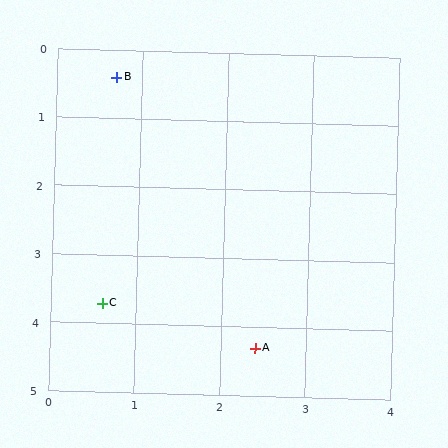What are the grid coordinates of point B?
Point B is at approximately (0.7, 0.4).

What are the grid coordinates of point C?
Point C is at approximately (0.6, 3.7).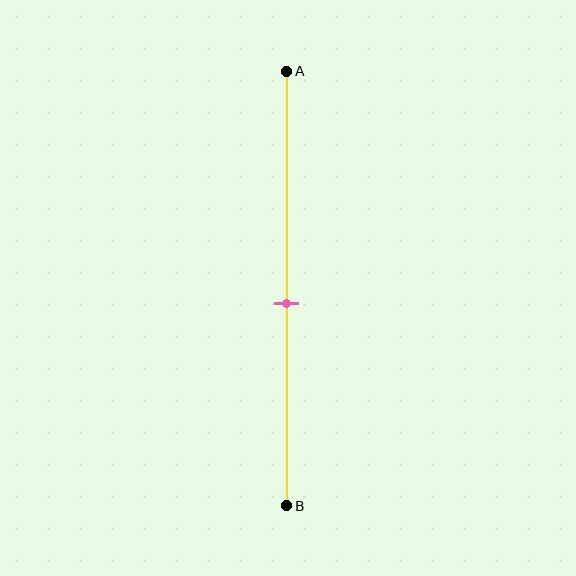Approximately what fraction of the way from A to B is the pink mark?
The pink mark is approximately 55% of the way from A to B.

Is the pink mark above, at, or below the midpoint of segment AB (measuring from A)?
The pink mark is below the midpoint of segment AB.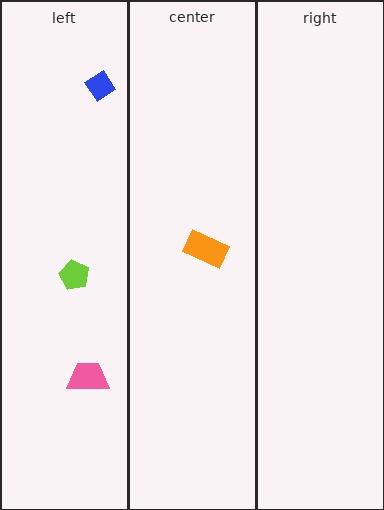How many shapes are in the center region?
1.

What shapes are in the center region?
The orange rectangle.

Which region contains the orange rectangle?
The center region.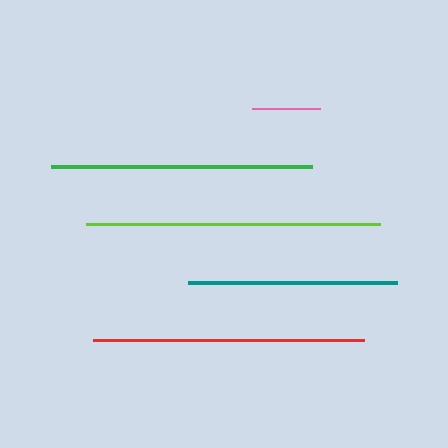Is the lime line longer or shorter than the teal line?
The lime line is longer than the teal line.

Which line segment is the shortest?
The pink line is the shortest at approximately 68 pixels.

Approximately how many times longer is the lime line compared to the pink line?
The lime line is approximately 4.3 times the length of the pink line.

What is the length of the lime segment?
The lime segment is approximately 294 pixels long.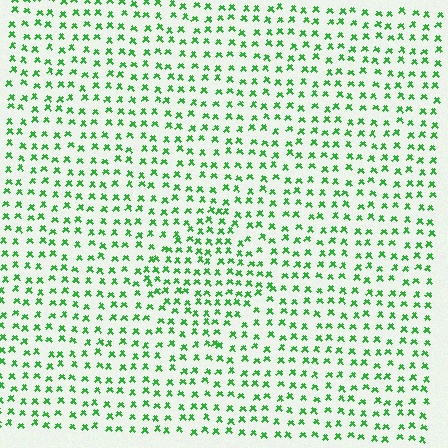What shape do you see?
I see a diamond.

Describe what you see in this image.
The image contains small green elements arranged at two different densities. A diamond-shaped region is visible where the elements are more densely packed than the surrounding area.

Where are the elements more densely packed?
The elements are more densely packed inside the diamond boundary.